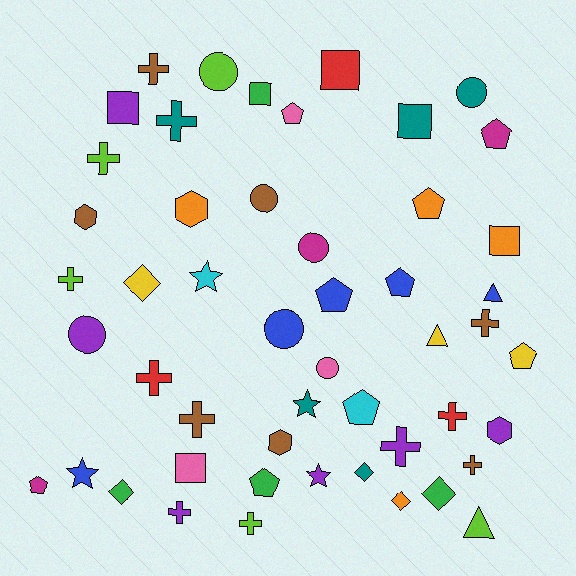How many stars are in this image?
There are 4 stars.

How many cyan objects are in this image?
There are 2 cyan objects.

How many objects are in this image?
There are 50 objects.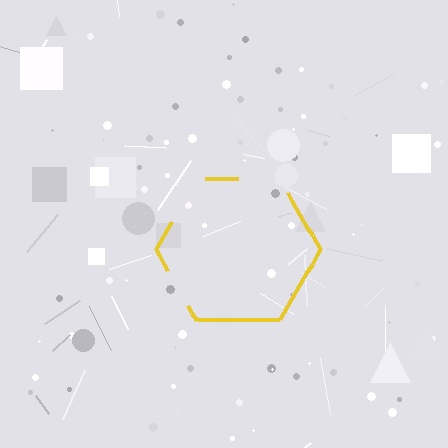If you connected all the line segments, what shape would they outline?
They would outline a hexagon.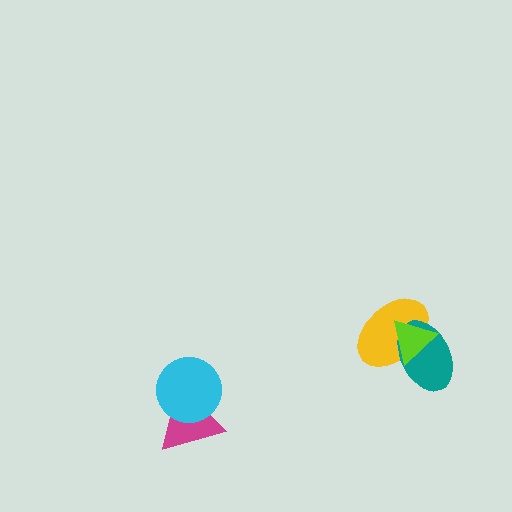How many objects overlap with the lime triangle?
2 objects overlap with the lime triangle.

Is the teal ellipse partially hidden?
Yes, it is partially covered by another shape.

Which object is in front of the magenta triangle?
The cyan circle is in front of the magenta triangle.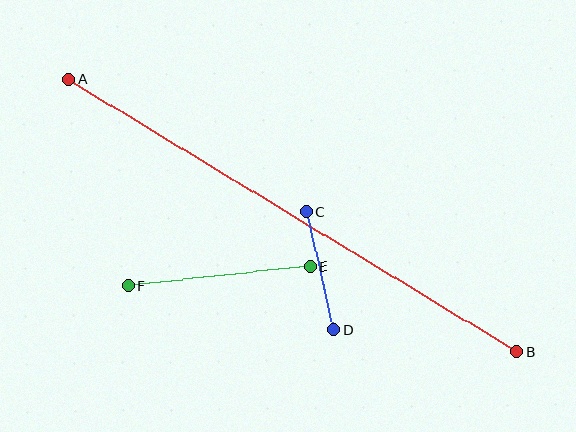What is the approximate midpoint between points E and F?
The midpoint is at approximately (219, 276) pixels.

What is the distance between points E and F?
The distance is approximately 183 pixels.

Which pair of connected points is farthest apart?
Points A and B are farthest apart.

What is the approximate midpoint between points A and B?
The midpoint is at approximately (293, 215) pixels.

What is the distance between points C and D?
The distance is approximately 122 pixels.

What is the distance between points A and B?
The distance is approximately 524 pixels.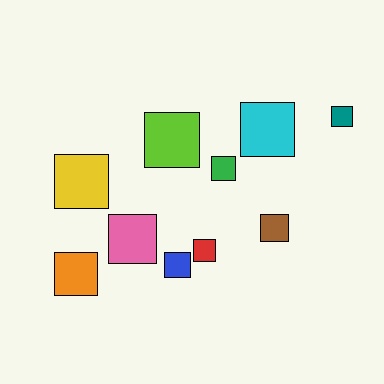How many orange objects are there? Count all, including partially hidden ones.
There is 1 orange object.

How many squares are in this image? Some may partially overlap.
There are 10 squares.